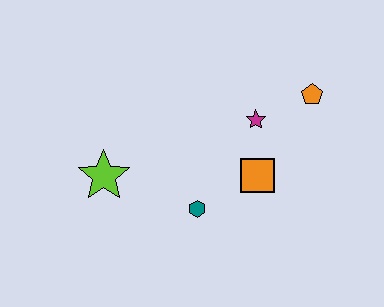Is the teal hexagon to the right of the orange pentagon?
No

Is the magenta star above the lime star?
Yes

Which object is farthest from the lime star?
The orange pentagon is farthest from the lime star.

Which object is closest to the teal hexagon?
The orange square is closest to the teal hexagon.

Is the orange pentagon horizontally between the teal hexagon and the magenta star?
No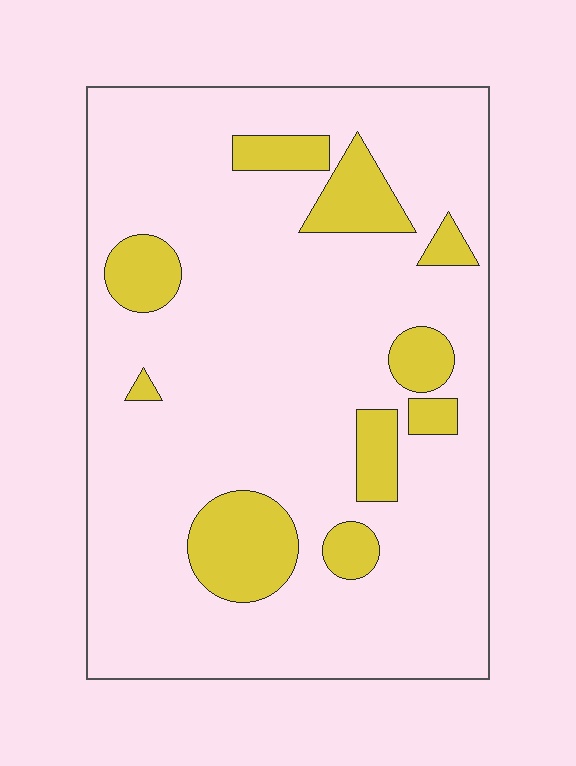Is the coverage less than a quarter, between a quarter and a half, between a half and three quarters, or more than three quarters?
Less than a quarter.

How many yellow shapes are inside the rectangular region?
10.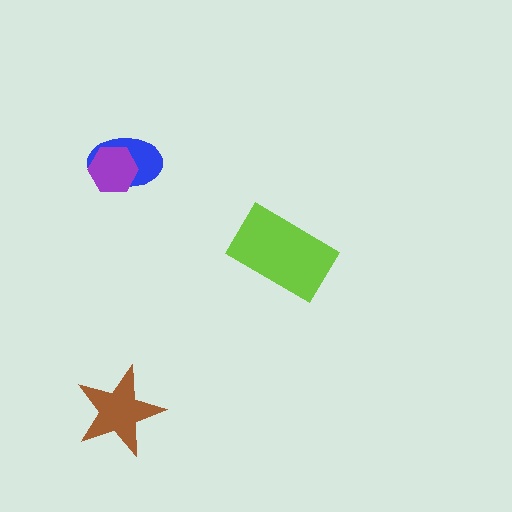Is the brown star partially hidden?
No, no other shape covers it.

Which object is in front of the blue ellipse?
The purple hexagon is in front of the blue ellipse.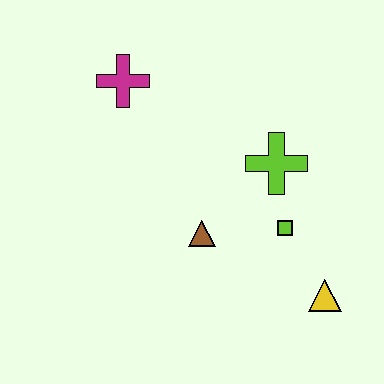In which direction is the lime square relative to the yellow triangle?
The lime square is above the yellow triangle.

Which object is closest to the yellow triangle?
The lime square is closest to the yellow triangle.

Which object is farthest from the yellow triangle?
The magenta cross is farthest from the yellow triangle.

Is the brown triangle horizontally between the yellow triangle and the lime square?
No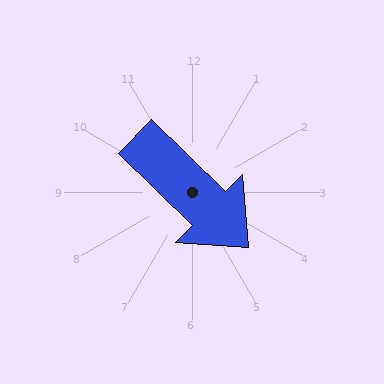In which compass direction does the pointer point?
Southeast.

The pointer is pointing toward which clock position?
Roughly 4 o'clock.